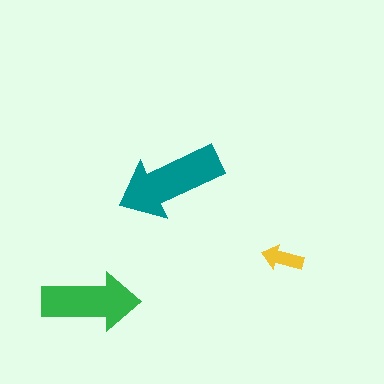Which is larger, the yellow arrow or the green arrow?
The green one.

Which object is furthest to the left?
The green arrow is leftmost.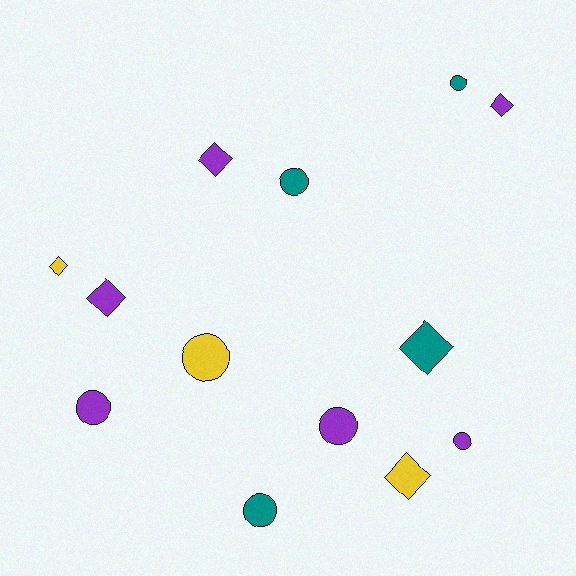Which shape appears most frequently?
Circle, with 7 objects.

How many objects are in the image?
There are 13 objects.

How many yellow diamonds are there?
There are 2 yellow diamonds.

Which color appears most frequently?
Purple, with 6 objects.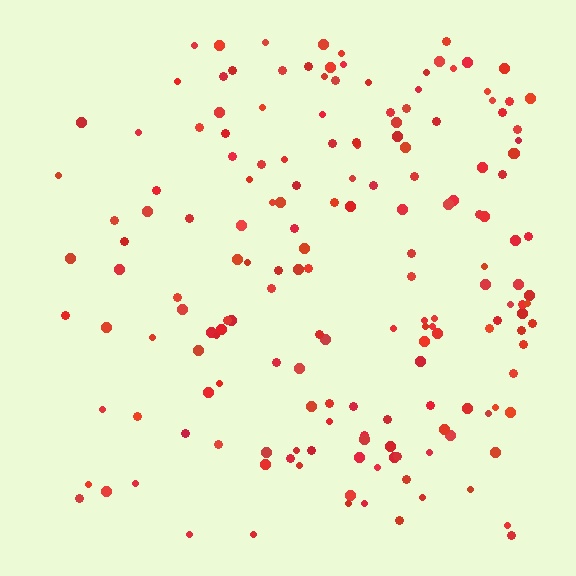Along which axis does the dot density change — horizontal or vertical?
Horizontal.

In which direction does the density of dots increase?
From left to right, with the right side densest.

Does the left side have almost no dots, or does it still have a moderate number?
Still a moderate number, just noticeably fewer than the right.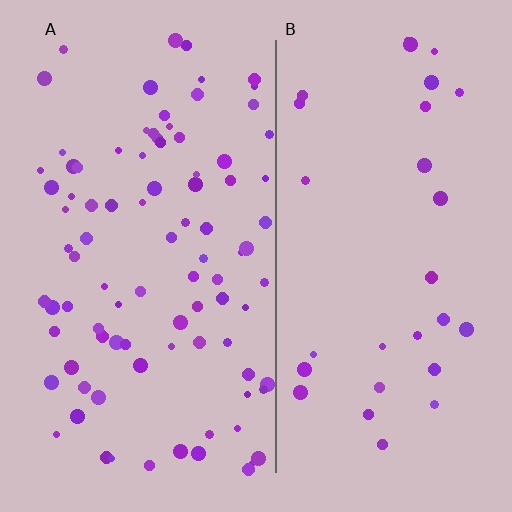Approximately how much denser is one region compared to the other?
Approximately 3.1× — region A over region B.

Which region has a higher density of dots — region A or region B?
A (the left).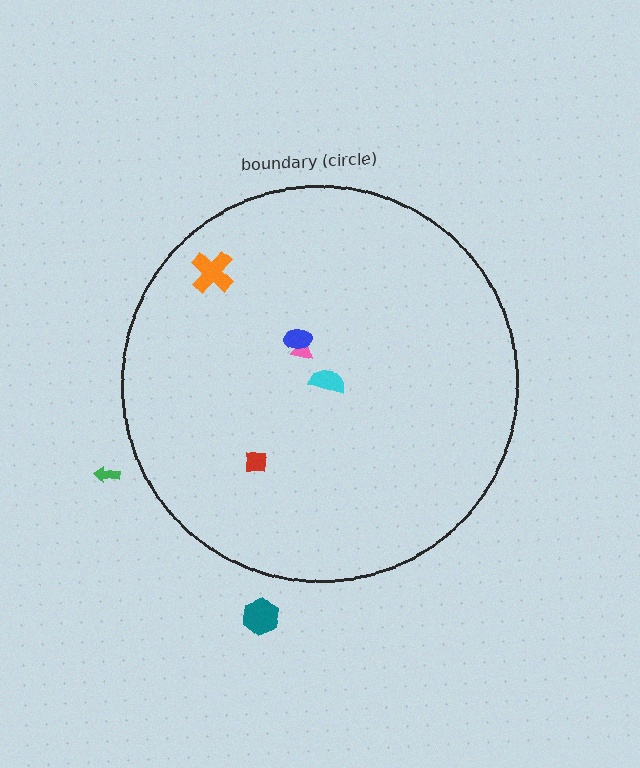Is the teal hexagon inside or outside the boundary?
Outside.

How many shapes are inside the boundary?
5 inside, 2 outside.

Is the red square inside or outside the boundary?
Inside.